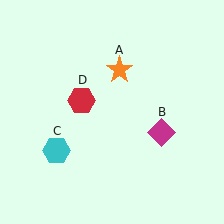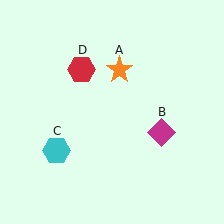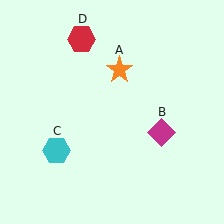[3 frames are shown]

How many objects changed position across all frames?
1 object changed position: red hexagon (object D).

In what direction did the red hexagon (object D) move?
The red hexagon (object D) moved up.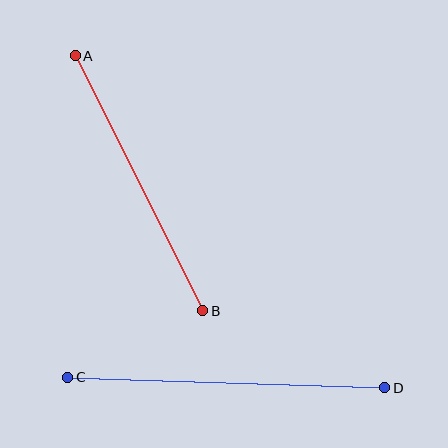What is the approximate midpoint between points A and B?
The midpoint is at approximately (139, 183) pixels.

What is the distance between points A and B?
The distance is approximately 285 pixels.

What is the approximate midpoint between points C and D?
The midpoint is at approximately (226, 383) pixels.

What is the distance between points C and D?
The distance is approximately 317 pixels.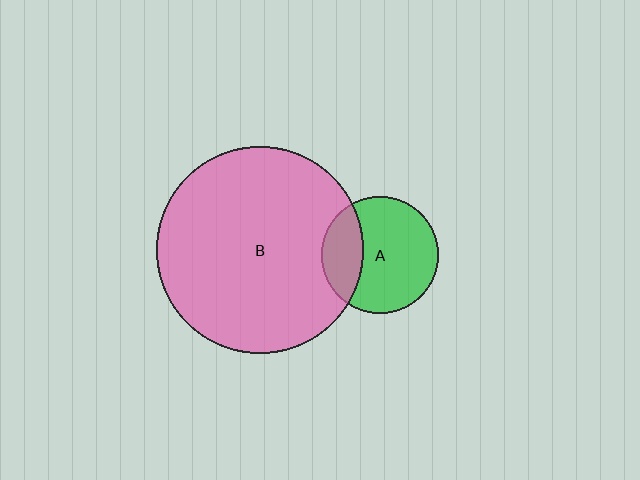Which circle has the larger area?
Circle B (pink).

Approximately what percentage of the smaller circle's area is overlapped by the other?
Approximately 25%.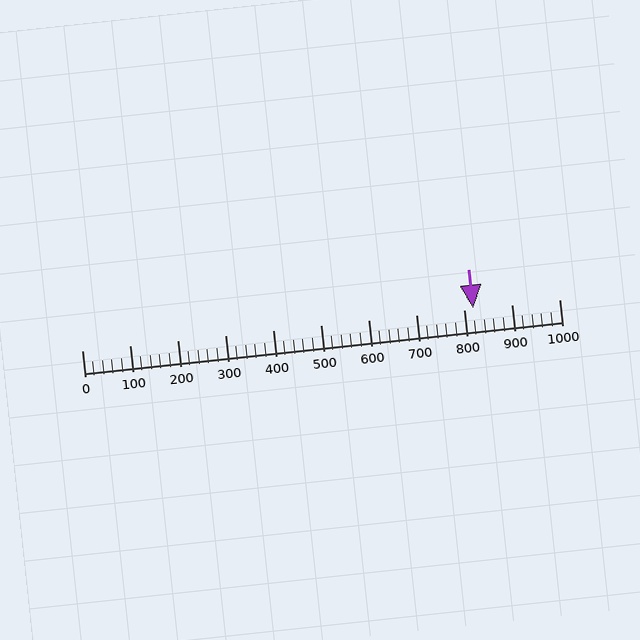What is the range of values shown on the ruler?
The ruler shows values from 0 to 1000.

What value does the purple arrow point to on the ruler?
The purple arrow points to approximately 820.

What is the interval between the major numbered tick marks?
The major tick marks are spaced 100 units apart.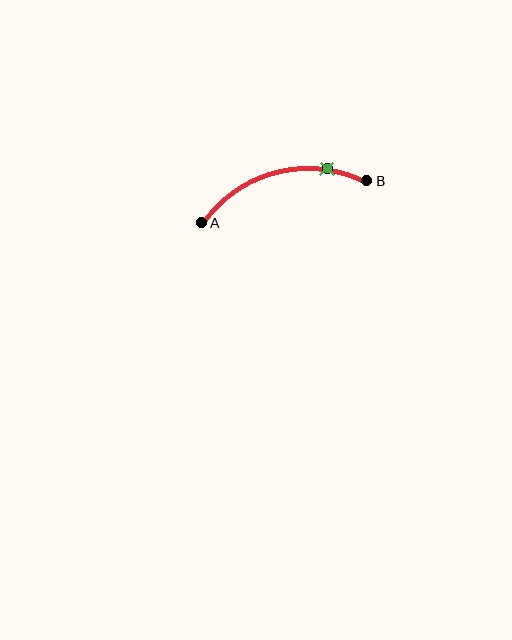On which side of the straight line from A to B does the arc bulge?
The arc bulges above the straight line connecting A and B.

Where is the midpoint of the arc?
The arc midpoint is the point on the curve farthest from the straight line joining A and B. It sits above that line.